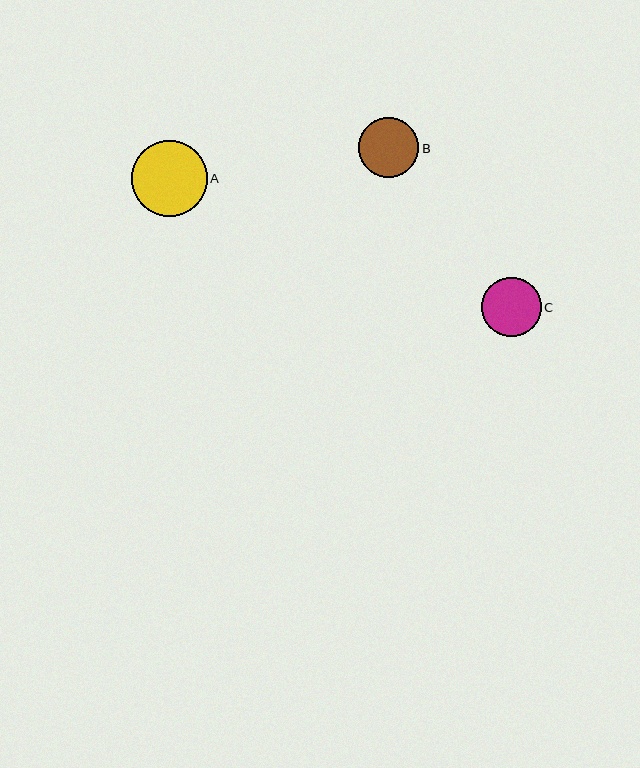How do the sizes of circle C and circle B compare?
Circle C and circle B are approximately the same size.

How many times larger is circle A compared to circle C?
Circle A is approximately 1.3 times the size of circle C.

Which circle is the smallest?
Circle B is the smallest with a size of approximately 60 pixels.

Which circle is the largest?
Circle A is the largest with a size of approximately 76 pixels.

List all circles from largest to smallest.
From largest to smallest: A, C, B.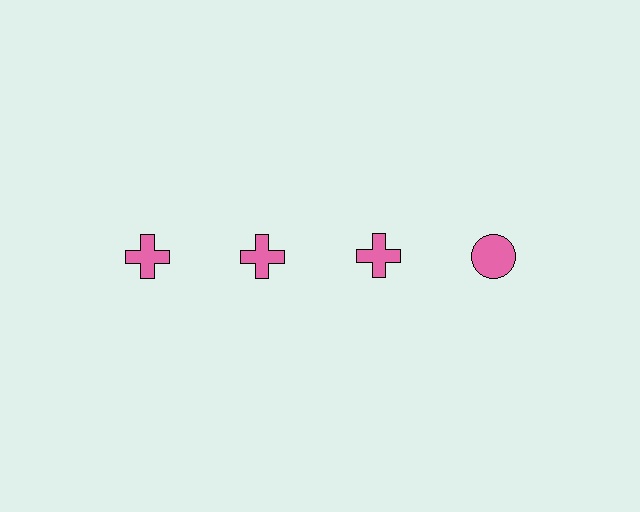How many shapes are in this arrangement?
There are 4 shapes arranged in a grid pattern.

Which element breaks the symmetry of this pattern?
The pink circle in the top row, second from right column breaks the symmetry. All other shapes are pink crosses.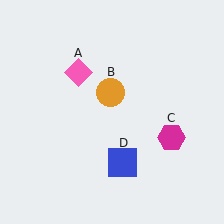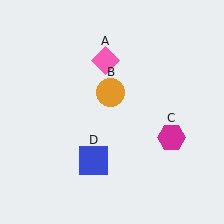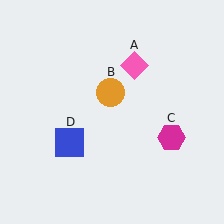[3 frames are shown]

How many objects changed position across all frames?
2 objects changed position: pink diamond (object A), blue square (object D).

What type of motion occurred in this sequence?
The pink diamond (object A), blue square (object D) rotated clockwise around the center of the scene.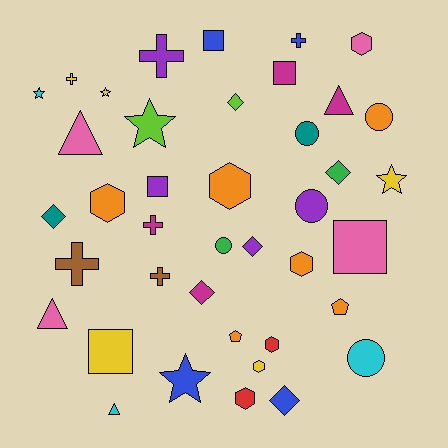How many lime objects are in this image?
There are 2 lime objects.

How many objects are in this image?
There are 40 objects.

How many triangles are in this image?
There are 4 triangles.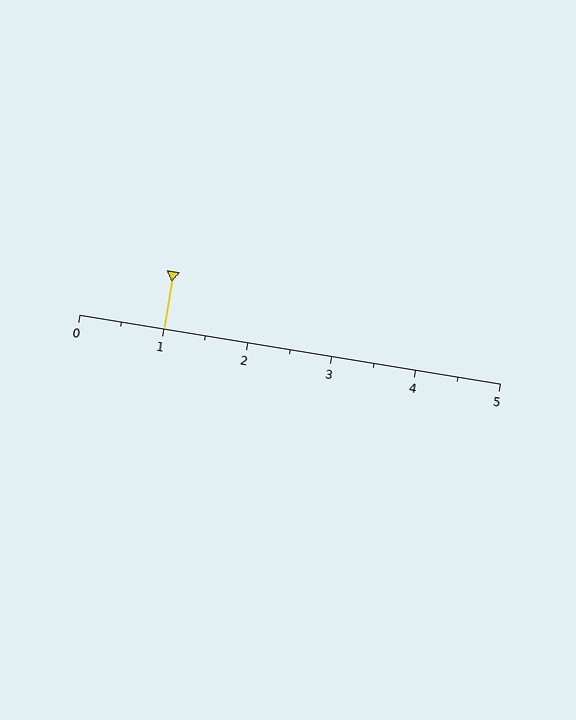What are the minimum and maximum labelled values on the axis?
The axis runs from 0 to 5.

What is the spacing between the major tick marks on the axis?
The major ticks are spaced 1 apart.